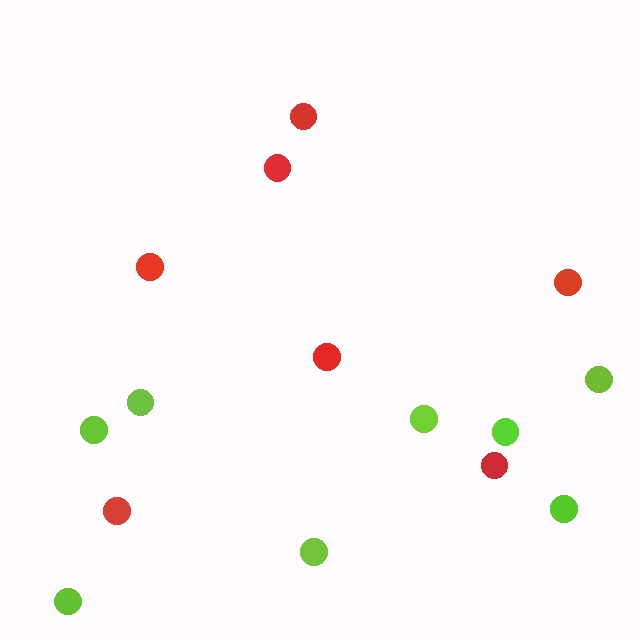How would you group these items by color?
There are 2 groups: one group of red circles (7) and one group of lime circles (8).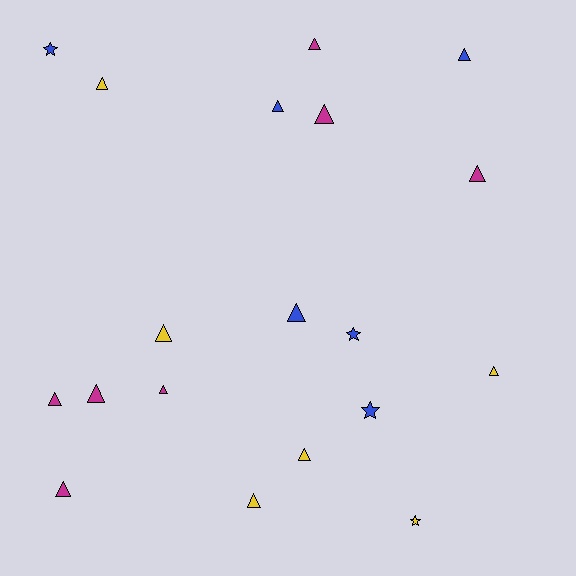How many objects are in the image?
There are 19 objects.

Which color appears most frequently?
Magenta, with 7 objects.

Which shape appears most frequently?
Triangle, with 15 objects.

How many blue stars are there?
There are 3 blue stars.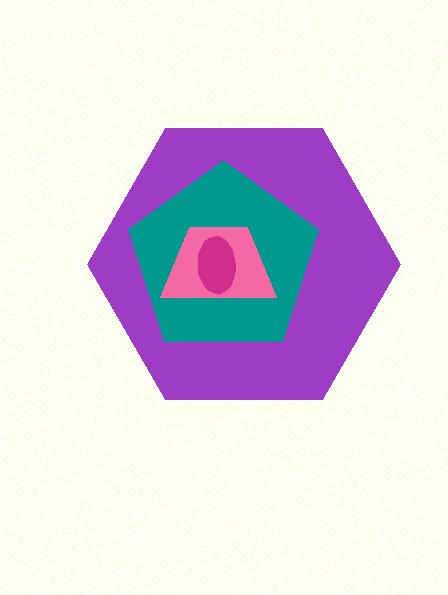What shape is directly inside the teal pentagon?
The pink trapezoid.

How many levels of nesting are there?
4.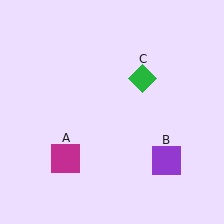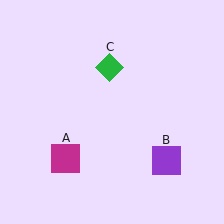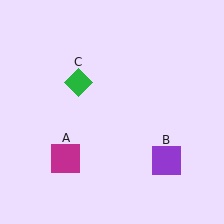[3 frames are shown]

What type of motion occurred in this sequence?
The green diamond (object C) rotated counterclockwise around the center of the scene.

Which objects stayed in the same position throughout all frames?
Magenta square (object A) and purple square (object B) remained stationary.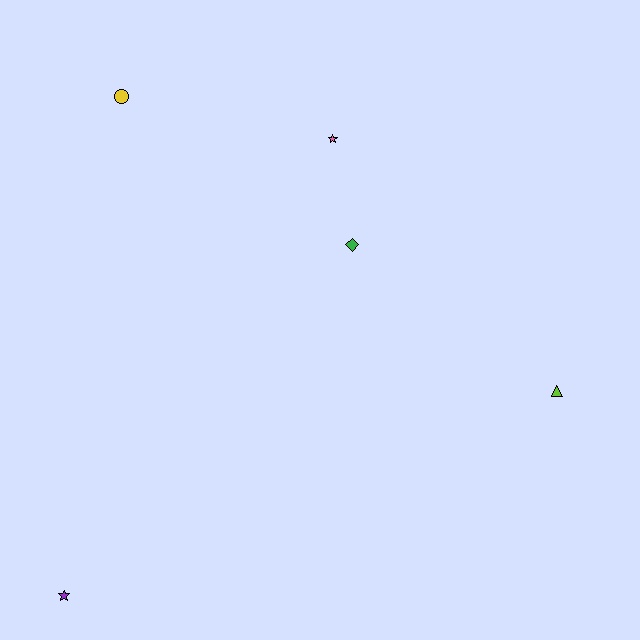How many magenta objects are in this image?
There are no magenta objects.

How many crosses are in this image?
There are no crosses.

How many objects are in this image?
There are 5 objects.